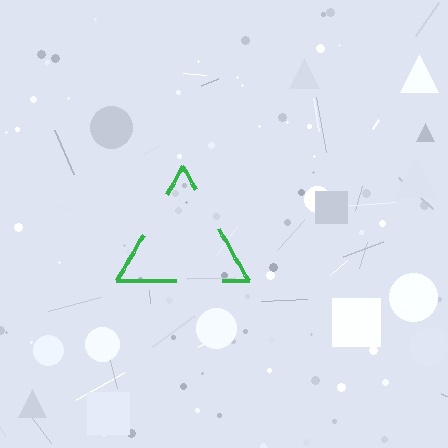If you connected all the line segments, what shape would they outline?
They would outline a triangle.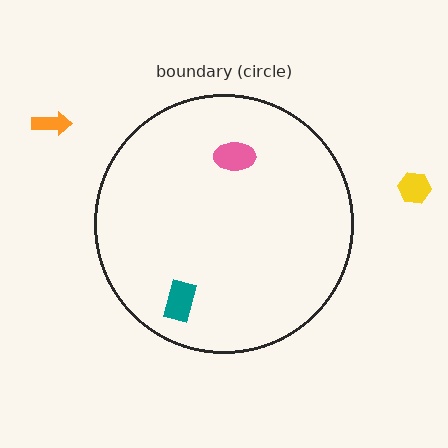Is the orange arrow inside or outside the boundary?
Outside.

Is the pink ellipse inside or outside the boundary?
Inside.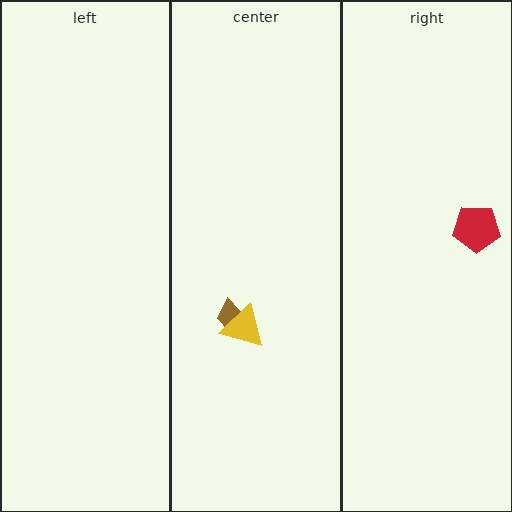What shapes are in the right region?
The red pentagon.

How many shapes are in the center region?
2.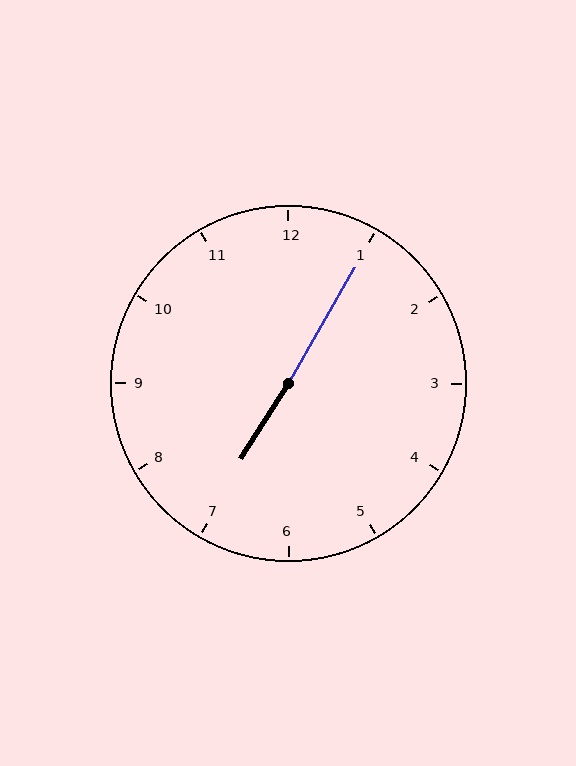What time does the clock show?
7:05.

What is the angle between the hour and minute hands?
Approximately 178 degrees.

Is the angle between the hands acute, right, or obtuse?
It is obtuse.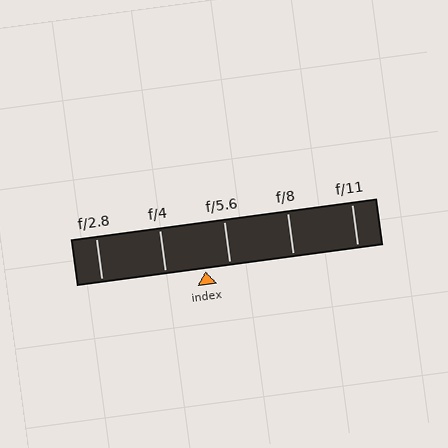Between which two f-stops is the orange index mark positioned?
The index mark is between f/4 and f/5.6.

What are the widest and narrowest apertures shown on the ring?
The widest aperture shown is f/2.8 and the narrowest is f/11.